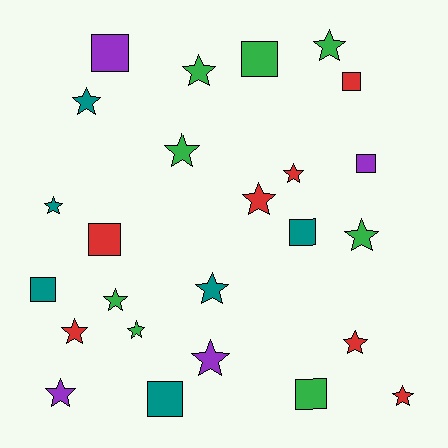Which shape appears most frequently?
Star, with 16 objects.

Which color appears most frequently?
Green, with 8 objects.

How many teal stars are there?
There are 3 teal stars.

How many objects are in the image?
There are 25 objects.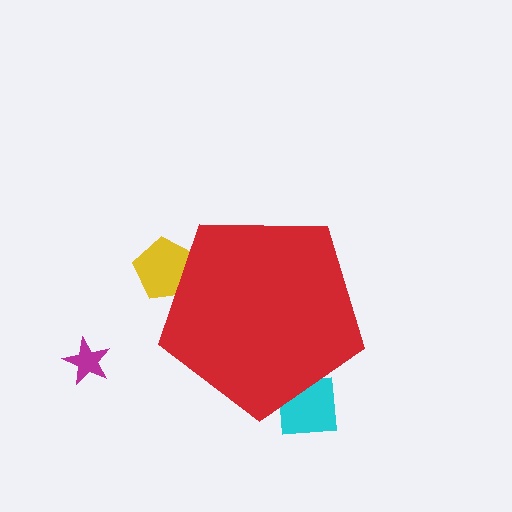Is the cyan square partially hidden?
Yes, the cyan square is partially hidden behind the red pentagon.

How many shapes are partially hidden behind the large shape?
2 shapes are partially hidden.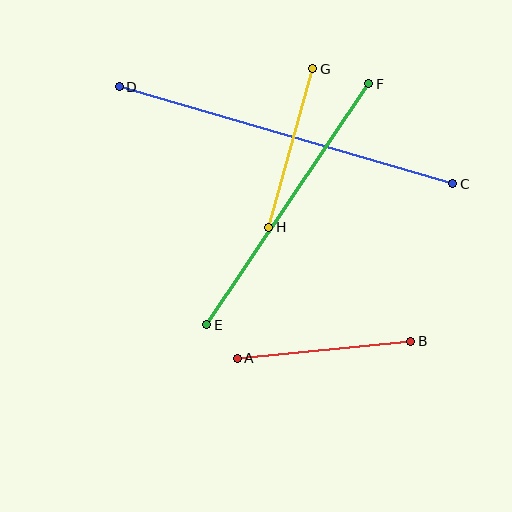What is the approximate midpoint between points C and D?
The midpoint is at approximately (286, 135) pixels.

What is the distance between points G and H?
The distance is approximately 165 pixels.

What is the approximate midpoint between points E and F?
The midpoint is at approximately (288, 204) pixels.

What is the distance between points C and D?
The distance is approximately 347 pixels.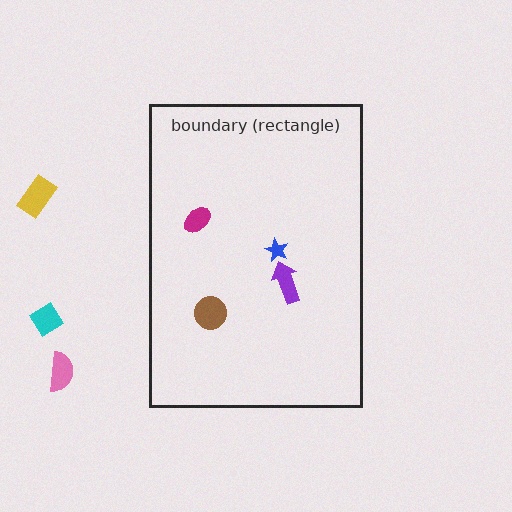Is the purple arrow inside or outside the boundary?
Inside.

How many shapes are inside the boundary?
4 inside, 3 outside.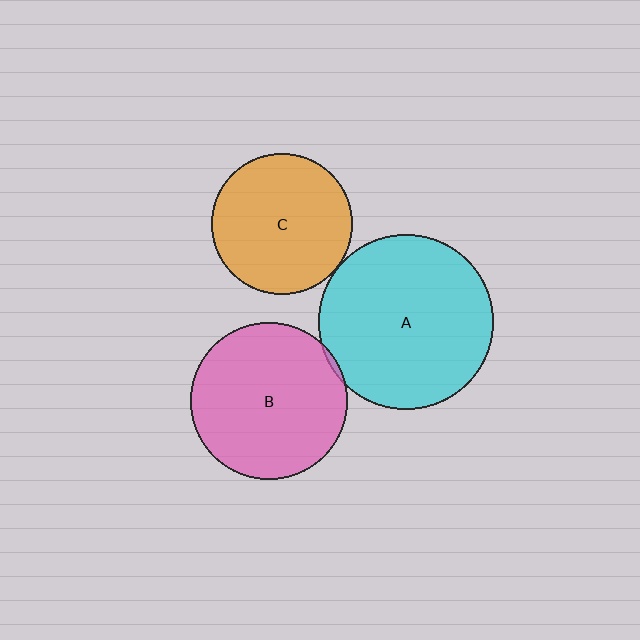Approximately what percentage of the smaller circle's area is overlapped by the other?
Approximately 5%.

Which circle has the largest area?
Circle A (cyan).